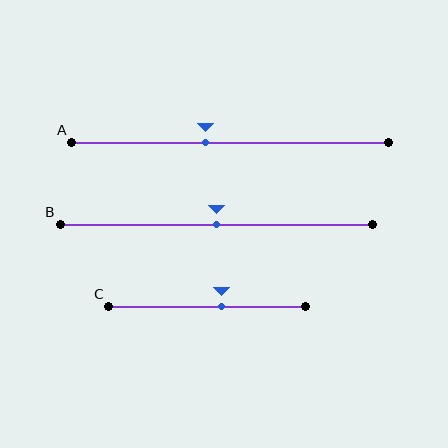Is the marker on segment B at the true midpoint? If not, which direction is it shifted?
Yes, the marker on segment B is at the true midpoint.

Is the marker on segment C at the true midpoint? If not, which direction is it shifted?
No, the marker on segment C is shifted to the right by about 8% of the segment length.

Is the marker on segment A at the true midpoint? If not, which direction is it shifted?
No, the marker on segment A is shifted to the left by about 8% of the segment length.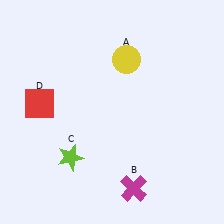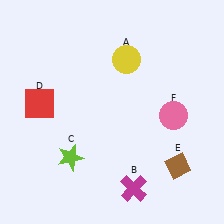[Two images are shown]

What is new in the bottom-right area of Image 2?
A brown diamond (E) was added in the bottom-right area of Image 2.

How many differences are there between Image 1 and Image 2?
There are 2 differences between the two images.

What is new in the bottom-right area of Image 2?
A pink circle (F) was added in the bottom-right area of Image 2.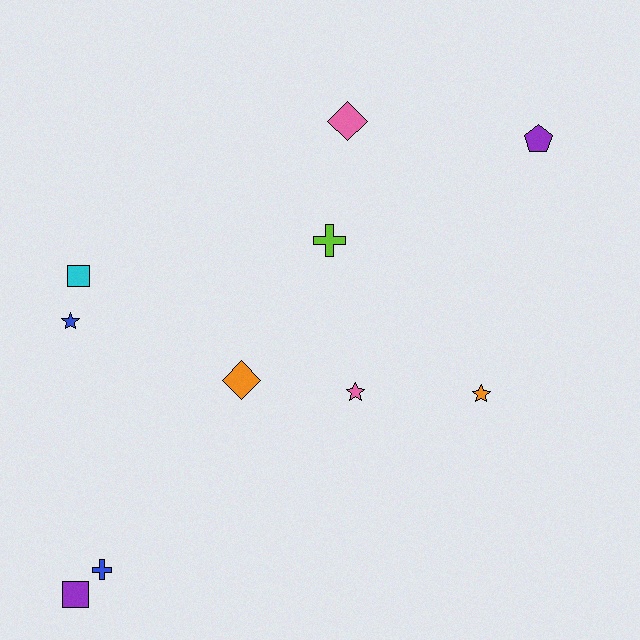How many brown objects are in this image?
There are no brown objects.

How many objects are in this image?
There are 10 objects.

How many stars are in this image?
There are 3 stars.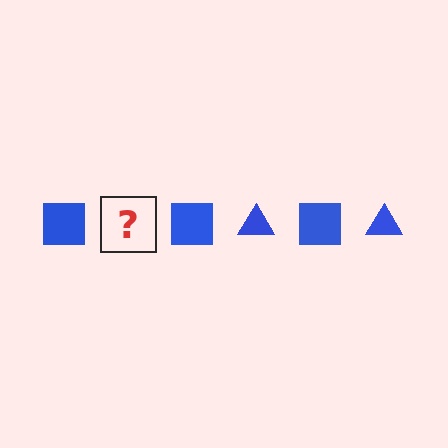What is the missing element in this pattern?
The missing element is a blue triangle.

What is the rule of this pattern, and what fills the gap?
The rule is that the pattern cycles through square, triangle shapes in blue. The gap should be filled with a blue triangle.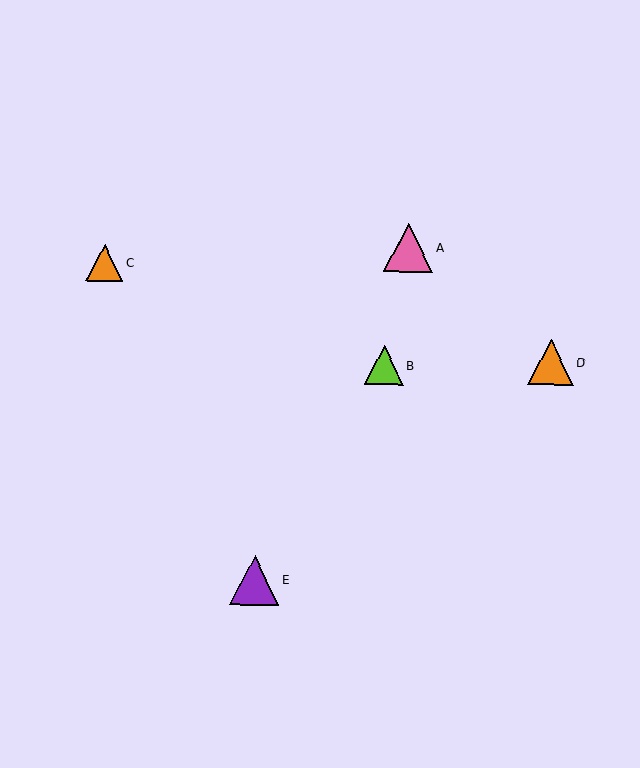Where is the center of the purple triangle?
The center of the purple triangle is at (255, 580).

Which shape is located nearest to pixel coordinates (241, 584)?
The purple triangle (labeled E) at (255, 580) is nearest to that location.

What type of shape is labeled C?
Shape C is an orange triangle.